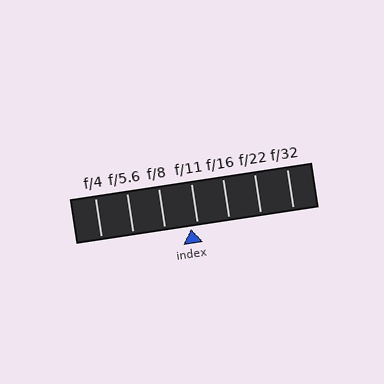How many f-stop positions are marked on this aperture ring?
There are 7 f-stop positions marked.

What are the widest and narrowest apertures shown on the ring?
The widest aperture shown is f/4 and the narrowest is f/32.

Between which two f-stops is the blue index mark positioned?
The index mark is between f/8 and f/11.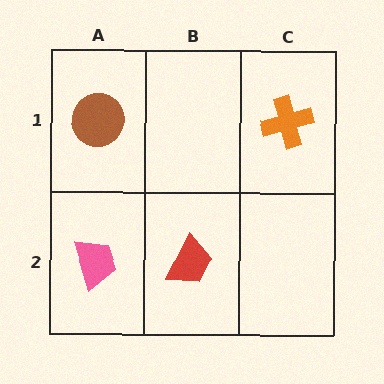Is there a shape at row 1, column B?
No, that cell is empty.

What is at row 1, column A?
A brown circle.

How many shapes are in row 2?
2 shapes.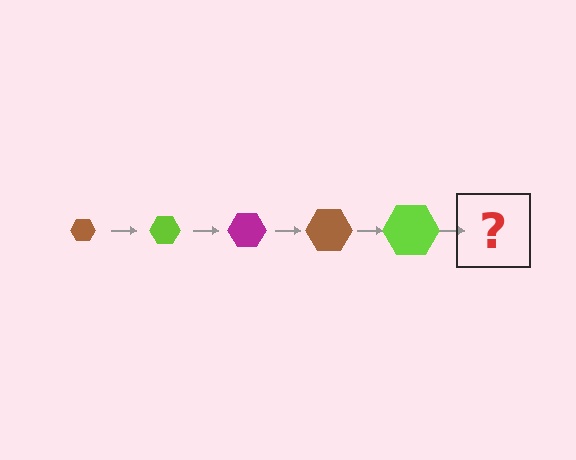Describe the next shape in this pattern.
It should be a magenta hexagon, larger than the previous one.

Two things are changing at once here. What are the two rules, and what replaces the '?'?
The two rules are that the hexagon grows larger each step and the color cycles through brown, lime, and magenta. The '?' should be a magenta hexagon, larger than the previous one.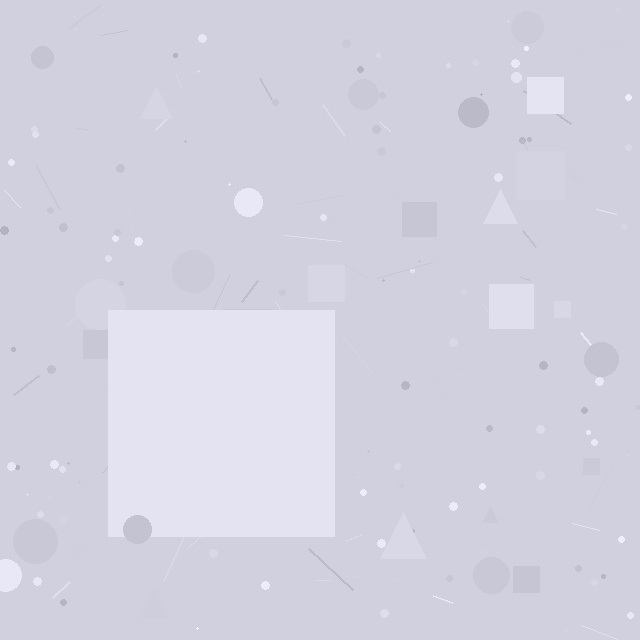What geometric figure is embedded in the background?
A square is embedded in the background.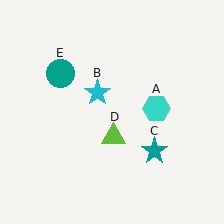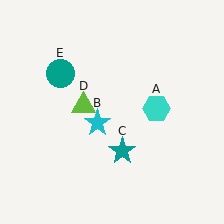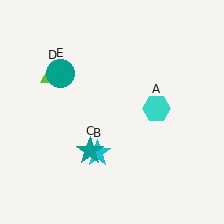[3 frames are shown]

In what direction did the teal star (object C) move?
The teal star (object C) moved left.